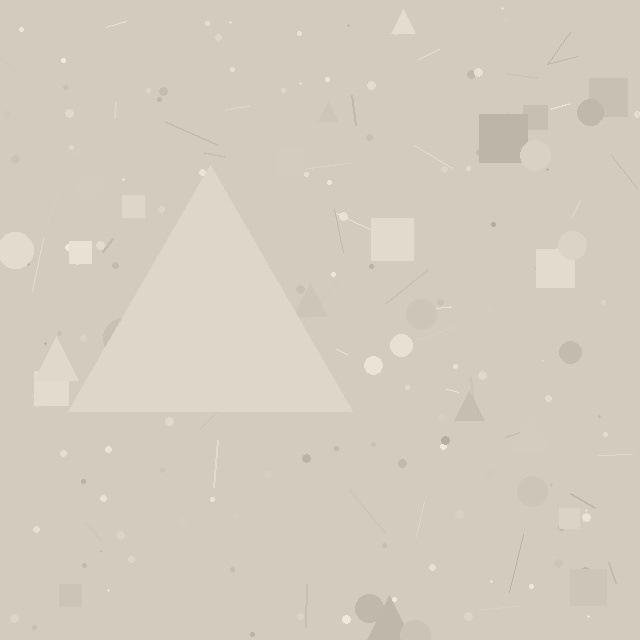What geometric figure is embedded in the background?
A triangle is embedded in the background.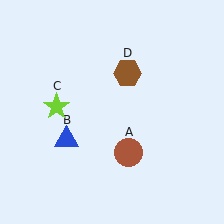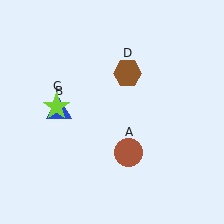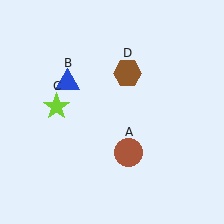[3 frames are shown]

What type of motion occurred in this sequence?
The blue triangle (object B) rotated clockwise around the center of the scene.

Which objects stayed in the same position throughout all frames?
Brown circle (object A) and lime star (object C) and brown hexagon (object D) remained stationary.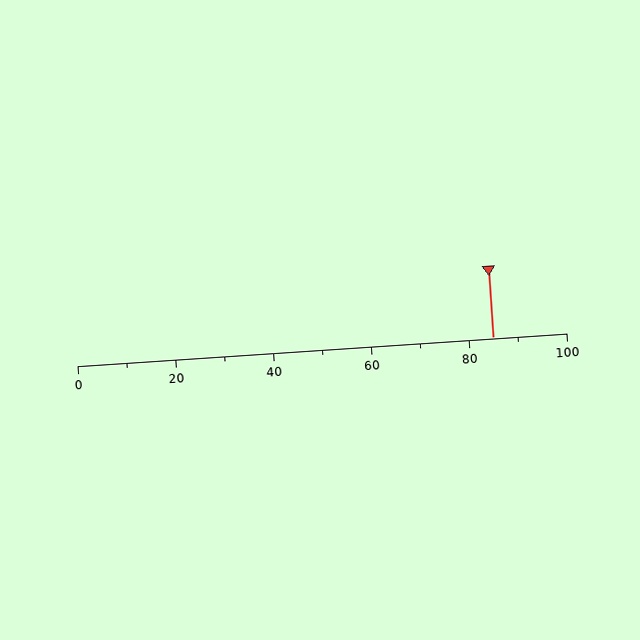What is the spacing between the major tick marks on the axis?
The major ticks are spaced 20 apart.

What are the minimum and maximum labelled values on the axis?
The axis runs from 0 to 100.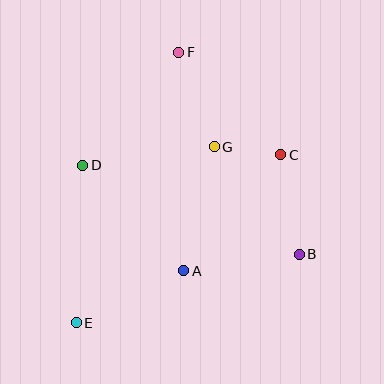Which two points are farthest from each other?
Points E and F are farthest from each other.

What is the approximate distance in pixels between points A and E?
The distance between A and E is approximately 119 pixels.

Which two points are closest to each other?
Points C and G are closest to each other.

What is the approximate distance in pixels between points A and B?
The distance between A and B is approximately 117 pixels.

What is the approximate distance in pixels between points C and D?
The distance between C and D is approximately 199 pixels.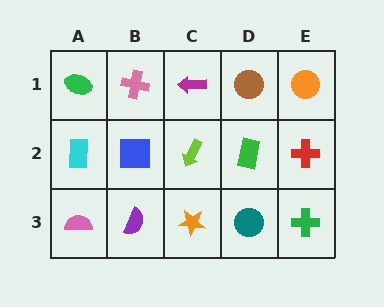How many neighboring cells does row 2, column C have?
4.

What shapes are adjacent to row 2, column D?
A brown circle (row 1, column D), a teal circle (row 3, column D), a lime arrow (row 2, column C), a red cross (row 2, column E).